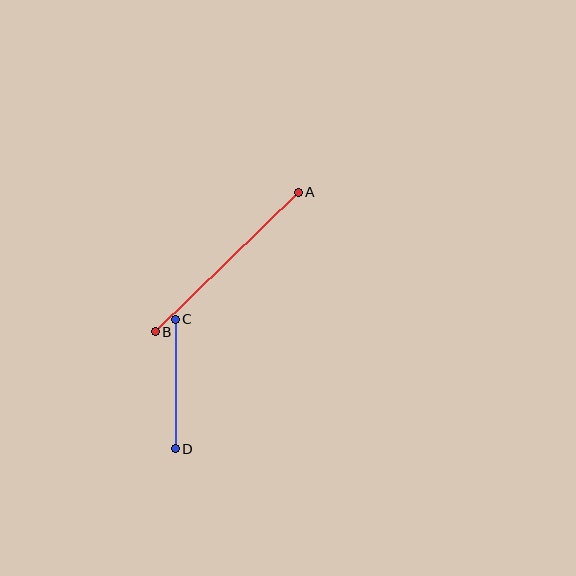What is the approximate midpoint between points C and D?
The midpoint is at approximately (175, 384) pixels.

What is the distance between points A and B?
The distance is approximately 200 pixels.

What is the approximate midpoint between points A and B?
The midpoint is at approximately (227, 262) pixels.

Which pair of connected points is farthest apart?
Points A and B are farthest apart.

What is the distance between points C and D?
The distance is approximately 130 pixels.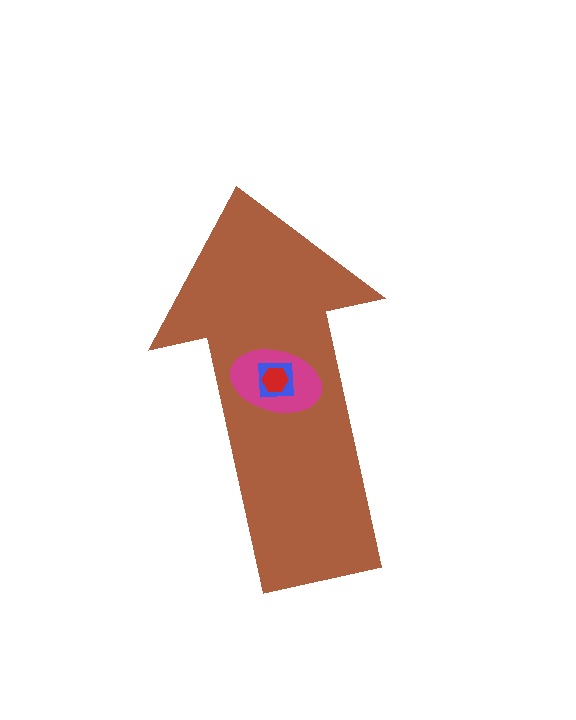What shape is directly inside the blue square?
The red hexagon.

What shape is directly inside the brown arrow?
The magenta ellipse.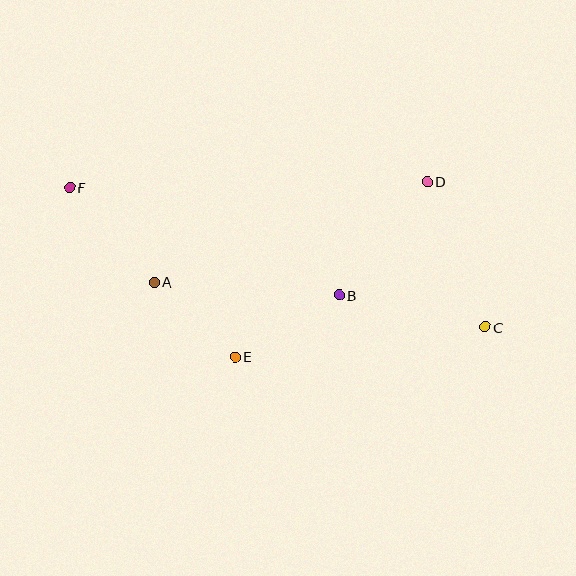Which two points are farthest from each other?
Points C and F are farthest from each other.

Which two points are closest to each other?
Points A and E are closest to each other.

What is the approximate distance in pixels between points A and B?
The distance between A and B is approximately 185 pixels.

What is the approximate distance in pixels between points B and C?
The distance between B and C is approximately 149 pixels.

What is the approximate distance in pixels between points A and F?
The distance between A and F is approximately 127 pixels.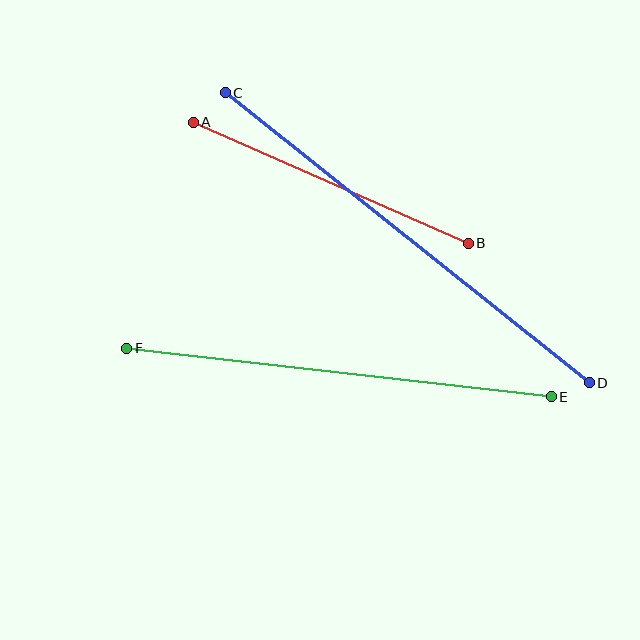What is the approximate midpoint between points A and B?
The midpoint is at approximately (331, 183) pixels.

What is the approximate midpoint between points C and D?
The midpoint is at approximately (407, 238) pixels.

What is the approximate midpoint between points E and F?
The midpoint is at approximately (339, 372) pixels.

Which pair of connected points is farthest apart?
Points C and D are farthest apart.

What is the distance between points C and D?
The distance is approximately 465 pixels.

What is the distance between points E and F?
The distance is approximately 427 pixels.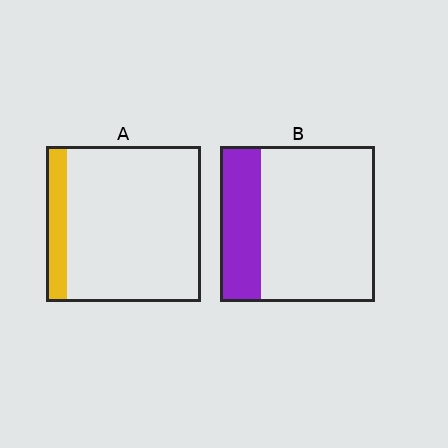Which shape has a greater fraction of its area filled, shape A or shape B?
Shape B.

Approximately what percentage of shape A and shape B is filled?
A is approximately 15% and B is approximately 25%.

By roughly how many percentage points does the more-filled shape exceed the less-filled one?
By roughly 15 percentage points (B over A).